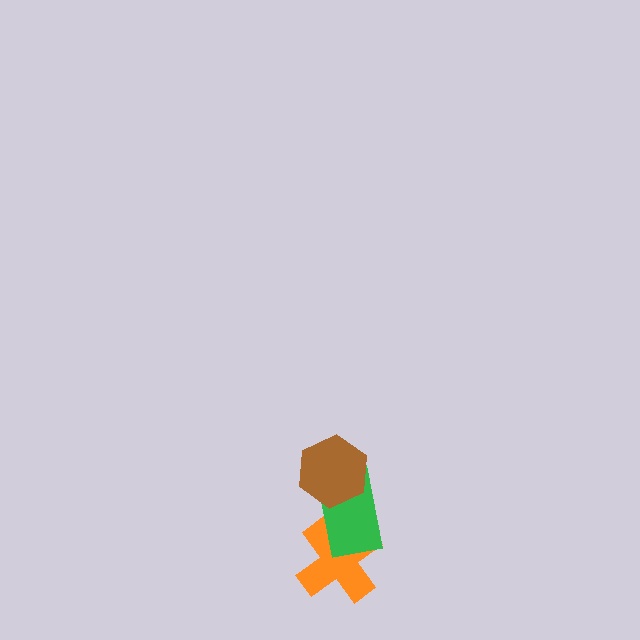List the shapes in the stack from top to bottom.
From top to bottom: the brown hexagon, the green rectangle, the orange cross.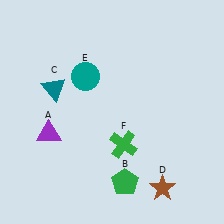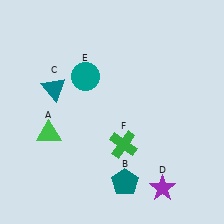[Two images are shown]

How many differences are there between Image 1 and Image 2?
There are 3 differences between the two images.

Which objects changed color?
A changed from purple to green. B changed from green to teal. D changed from brown to purple.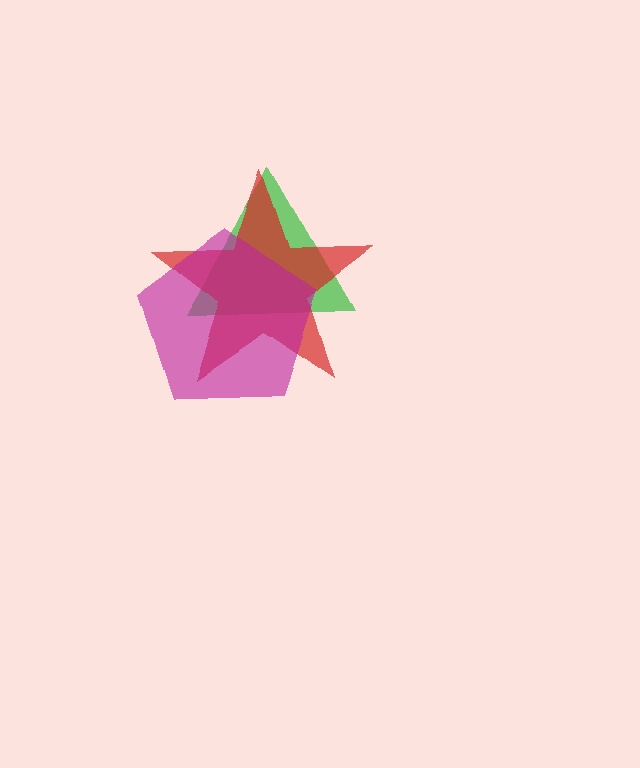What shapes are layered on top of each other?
The layered shapes are: a green triangle, a red star, a magenta pentagon.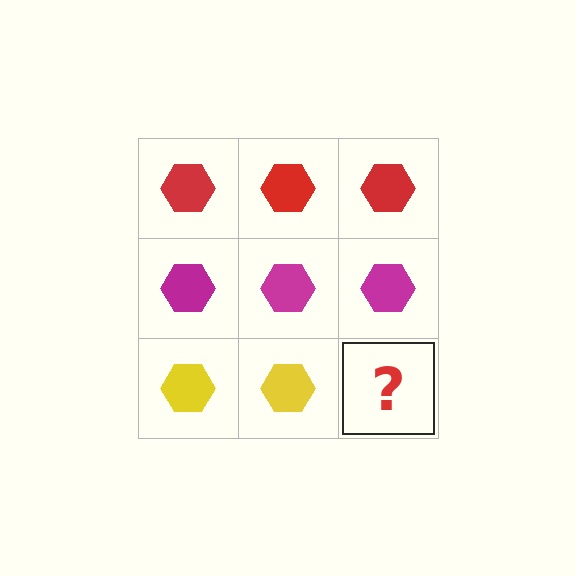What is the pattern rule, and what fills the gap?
The rule is that each row has a consistent color. The gap should be filled with a yellow hexagon.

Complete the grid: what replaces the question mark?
The question mark should be replaced with a yellow hexagon.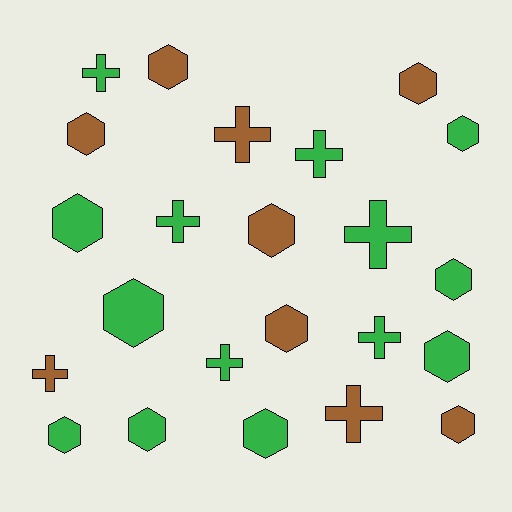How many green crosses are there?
There are 6 green crosses.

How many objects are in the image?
There are 23 objects.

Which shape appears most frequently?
Hexagon, with 14 objects.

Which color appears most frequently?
Green, with 14 objects.